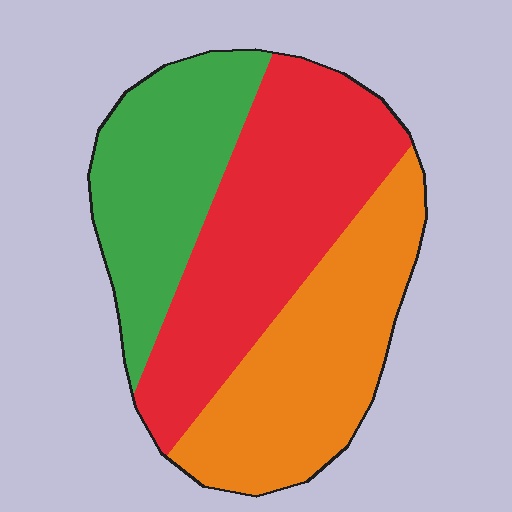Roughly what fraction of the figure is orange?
Orange takes up about one third (1/3) of the figure.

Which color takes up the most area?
Red, at roughly 40%.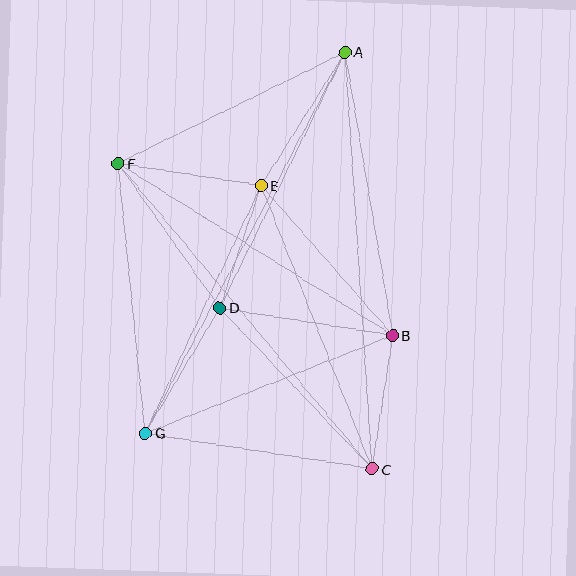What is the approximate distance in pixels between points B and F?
The distance between B and F is approximately 324 pixels.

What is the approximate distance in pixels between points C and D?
The distance between C and D is approximately 222 pixels.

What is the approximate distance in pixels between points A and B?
The distance between A and B is approximately 288 pixels.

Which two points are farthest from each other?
Points A and G are farthest from each other.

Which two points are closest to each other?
Points D and E are closest to each other.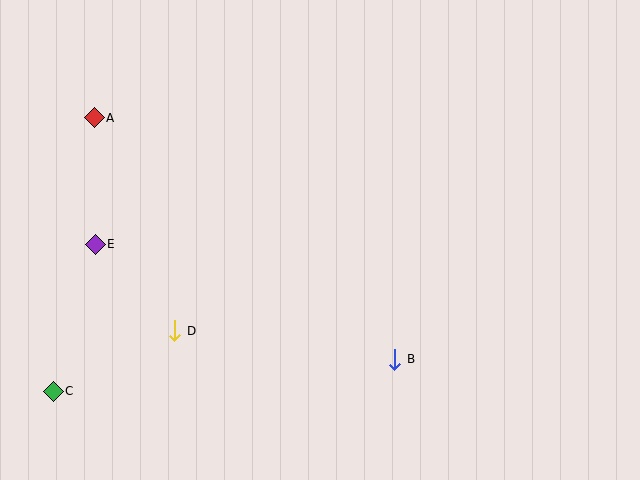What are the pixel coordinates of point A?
Point A is at (94, 118).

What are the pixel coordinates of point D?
Point D is at (175, 331).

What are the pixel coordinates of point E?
Point E is at (95, 244).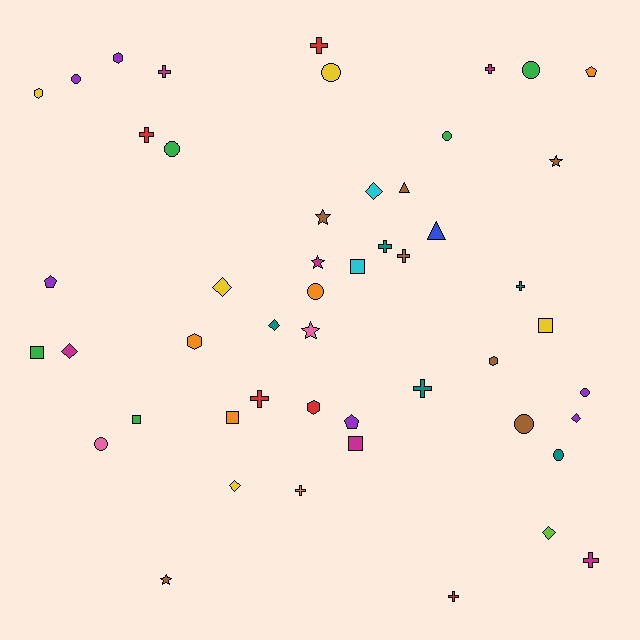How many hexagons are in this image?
There are 5 hexagons.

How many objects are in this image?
There are 50 objects.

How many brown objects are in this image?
There are 7 brown objects.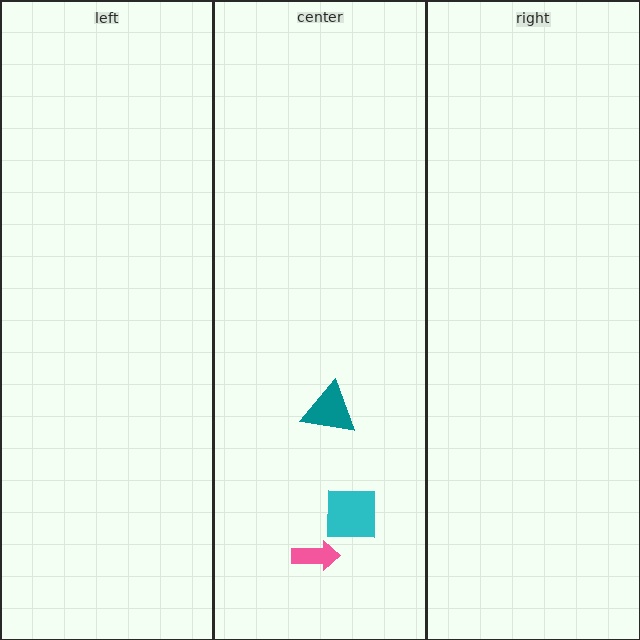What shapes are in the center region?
The pink arrow, the teal triangle, the cyan square.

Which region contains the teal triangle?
The center region.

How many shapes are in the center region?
3.